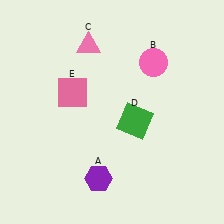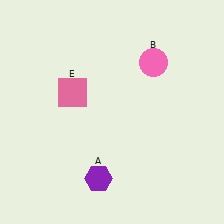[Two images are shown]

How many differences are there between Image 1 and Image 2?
There are 2 differences between the two images.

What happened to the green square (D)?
The green square (D) was removed in Image 2. It was in the bottom-right area of Image 1.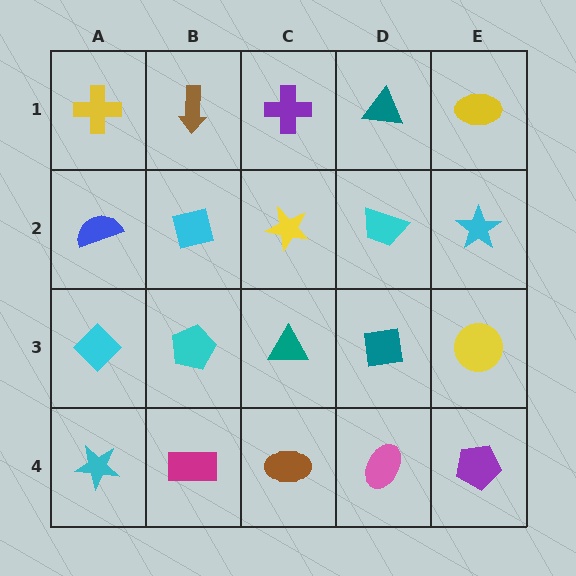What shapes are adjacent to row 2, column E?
A yellow ellipse (row 1, column E), a yellow circle (row 3, column E), a cyan trapezoid (row 2, column D).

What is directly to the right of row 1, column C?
A teal triangle.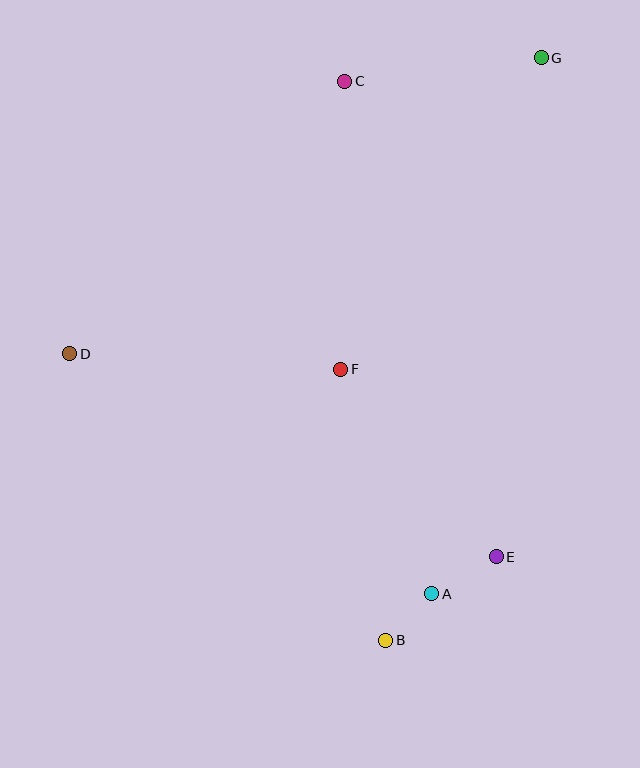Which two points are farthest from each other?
Points B and G are farthest from each other.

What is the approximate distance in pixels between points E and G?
The distance between E and G is approximately 501 pixels.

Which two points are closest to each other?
Points A and B are closest to each other.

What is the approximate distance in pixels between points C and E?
The distance between C and E is approximately 499 pixels.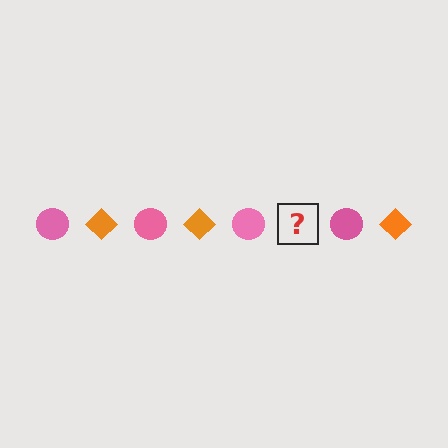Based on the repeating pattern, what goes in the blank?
The blank should be an orange diamond.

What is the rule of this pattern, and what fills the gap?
The rule is that the pattern alternates between pink circle and orange diamond. The gap should be filled with an orange diamond.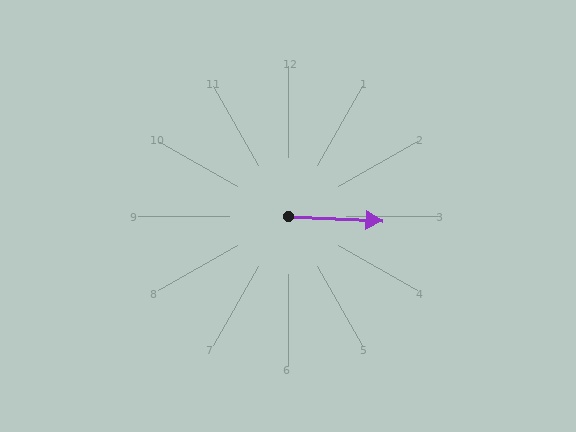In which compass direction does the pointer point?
East.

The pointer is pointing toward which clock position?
Roughly 3 o'clock.